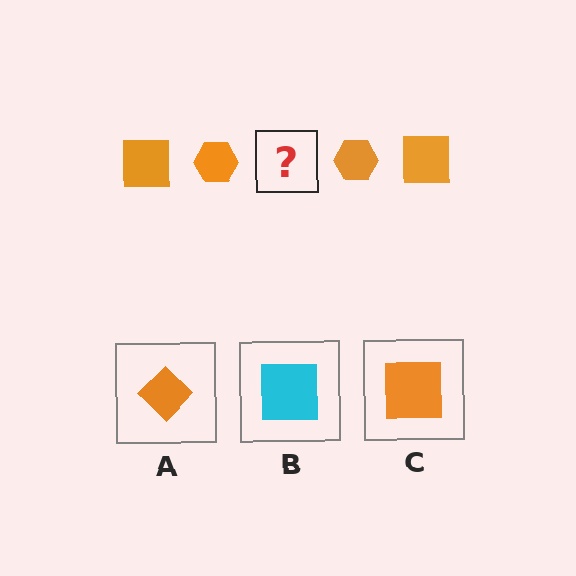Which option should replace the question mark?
Option C.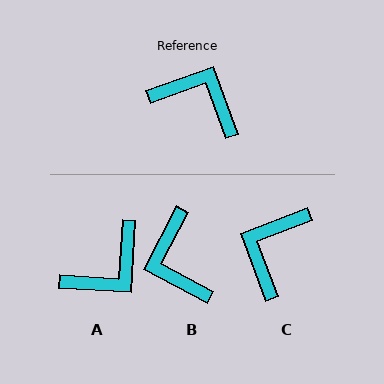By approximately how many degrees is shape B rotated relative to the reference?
Approximately 132 degrees counter-clockwise.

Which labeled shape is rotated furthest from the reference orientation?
B, about 132 degrees away.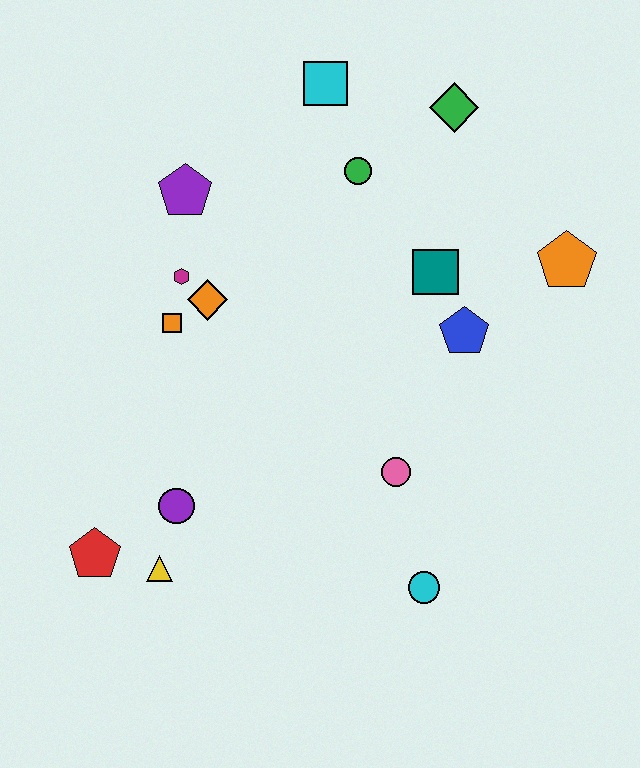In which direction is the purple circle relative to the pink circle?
The purple circle is to the left of the pink circle.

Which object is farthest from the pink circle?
The cyan square is farthest from the pink circle.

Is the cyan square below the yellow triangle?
No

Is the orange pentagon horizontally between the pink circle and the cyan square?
No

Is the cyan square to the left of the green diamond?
Yes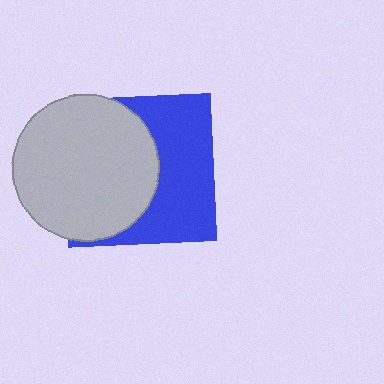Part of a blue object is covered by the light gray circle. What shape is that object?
It is a square.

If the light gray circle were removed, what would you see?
You would see the complete blue square.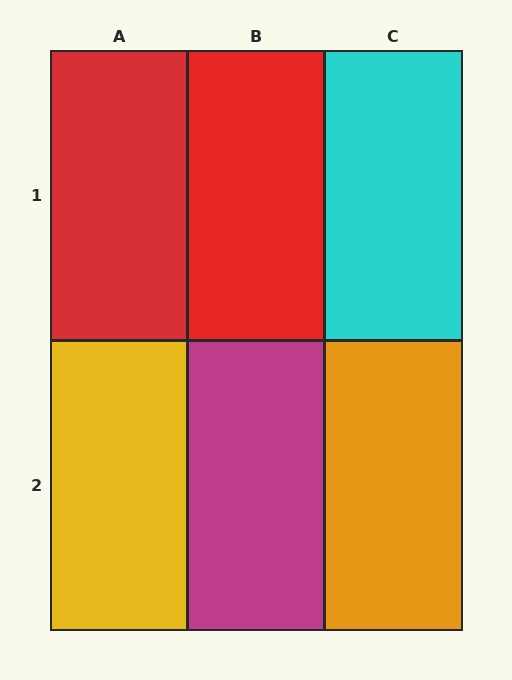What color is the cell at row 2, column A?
Yellow.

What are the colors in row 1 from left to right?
Red, red, cyan.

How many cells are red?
2 cells are red.